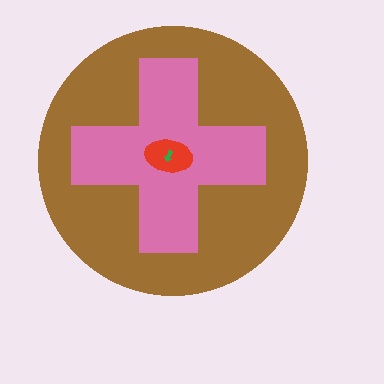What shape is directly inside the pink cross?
The red ellipse.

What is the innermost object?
The green arrow.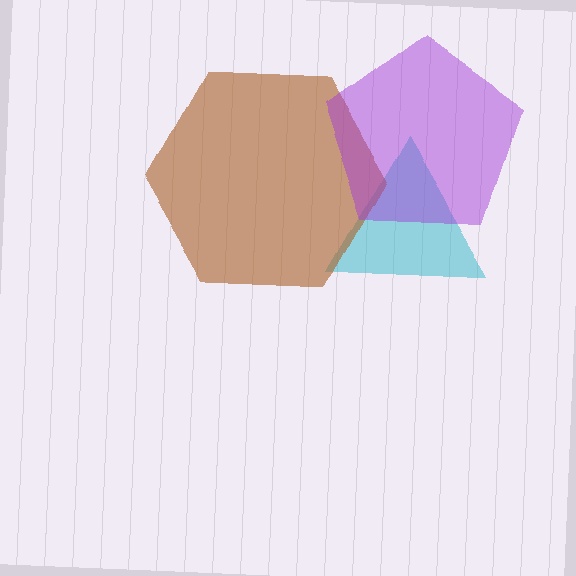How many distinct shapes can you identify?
There are 3 distinct shapes: a cyan triangle, a brown hexagon, a purple pentagon.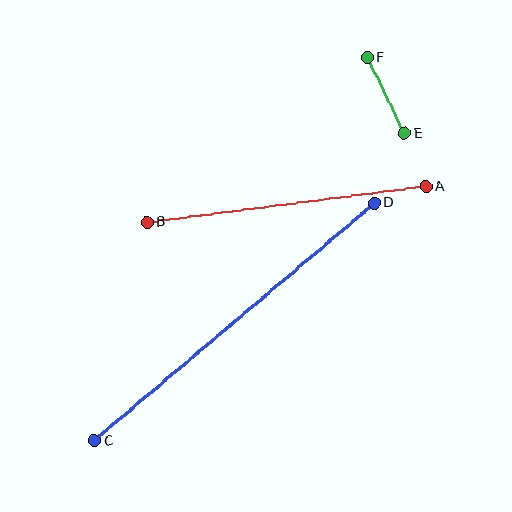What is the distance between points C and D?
The distance is approximately 367 pixels.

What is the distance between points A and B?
The distance is approximately 281 pixels.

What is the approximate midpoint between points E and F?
The midpoint is at approximately (386, 95) pixels.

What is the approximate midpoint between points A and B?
The midpoint is at approximately (286, 204) pixels.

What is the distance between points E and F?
The distance is approximately 85 pixels.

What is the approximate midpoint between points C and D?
The midpoint is at approximately (234, 322) pixels.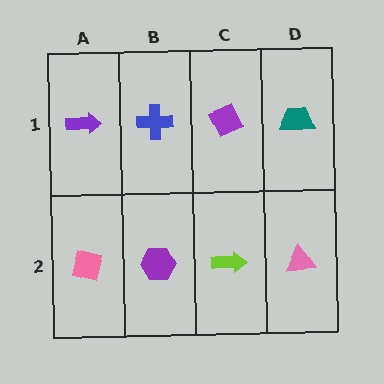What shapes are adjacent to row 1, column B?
A purple hexagon (row 2, column B), a purple arrow (row 1, column A), a purple diamond (row 1, column C).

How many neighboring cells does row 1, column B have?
3.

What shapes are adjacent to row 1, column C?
A lime arrow (row 2, column C), a blue cross (row 1, column B), a teal trapezoid (row 1, column D).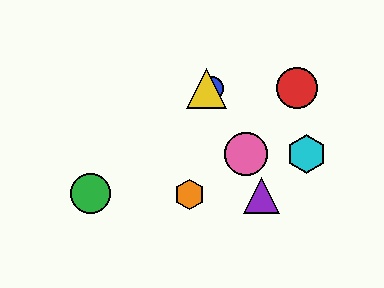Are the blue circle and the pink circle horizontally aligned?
No, the blue circle is at y≈88 and the pink circle is at y≈154.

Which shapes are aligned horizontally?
The red circle, the blue circle, the yellow triangle are aligned horizontally.